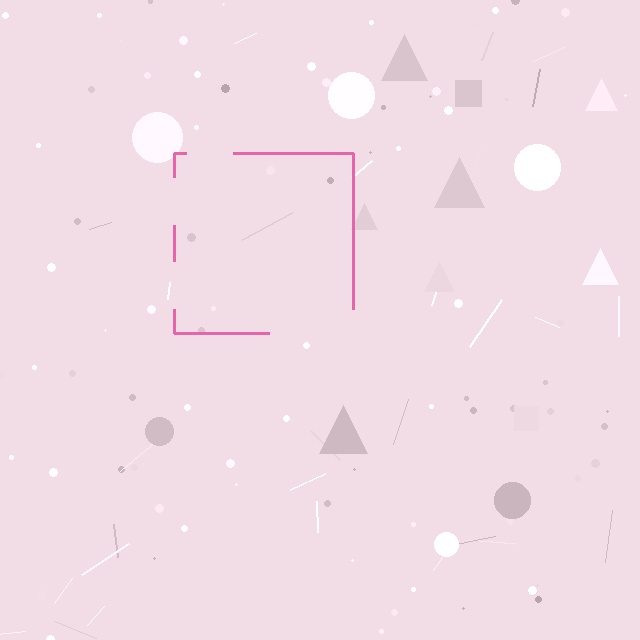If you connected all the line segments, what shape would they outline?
They would outline a square.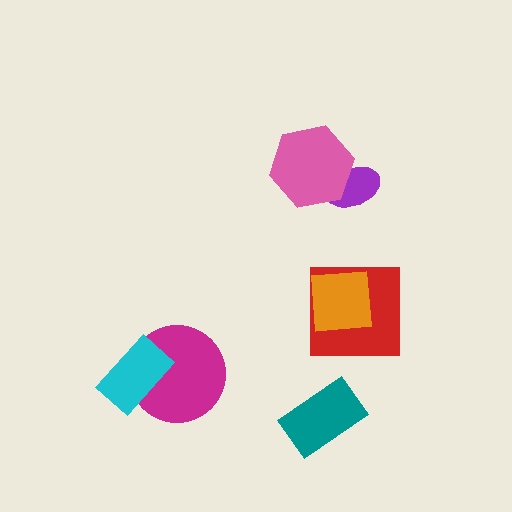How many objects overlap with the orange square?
1 object overlaps with the orange square.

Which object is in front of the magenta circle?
The cyan rectangle is in front of the magenta circle.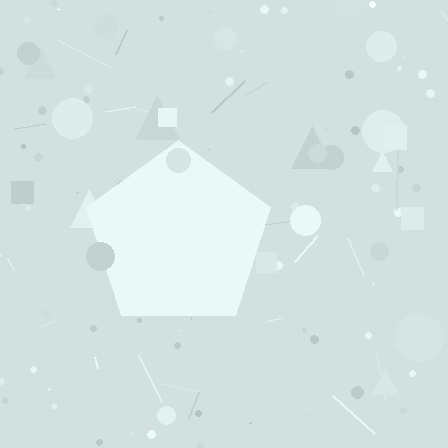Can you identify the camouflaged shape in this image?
The camouflaged shape is a pentagon.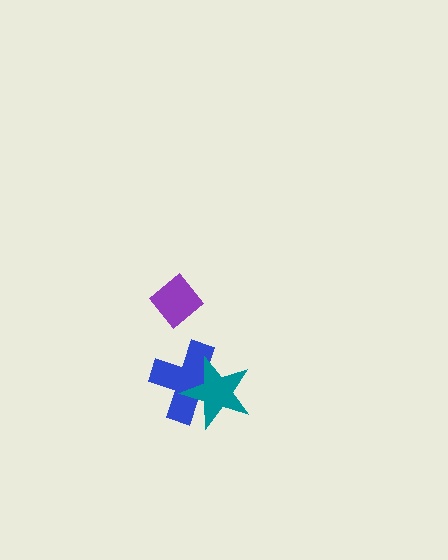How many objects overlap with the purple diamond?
0 objects overlap with the purple diamond.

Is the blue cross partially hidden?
Yes, it is partially covered by another shape.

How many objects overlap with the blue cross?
1 object overlaps with the blue cross.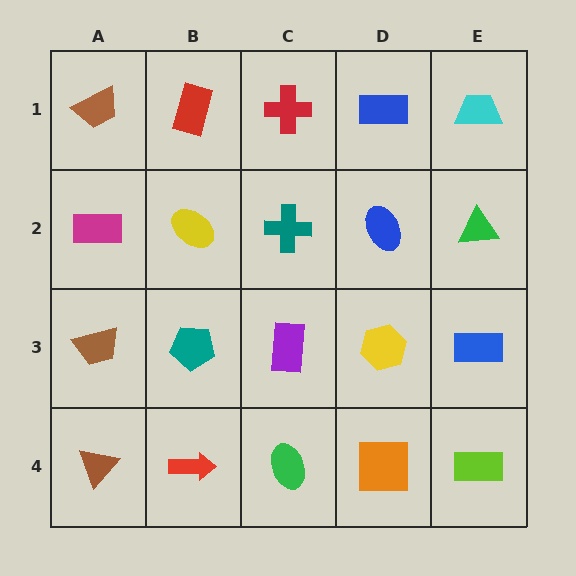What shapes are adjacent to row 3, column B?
A yellow ellipse (row 2, column B), a red arrow (row 4, column B), a brown trapezoid (row 3, column A), a purple rectangle (row 3, column C).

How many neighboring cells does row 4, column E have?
2.